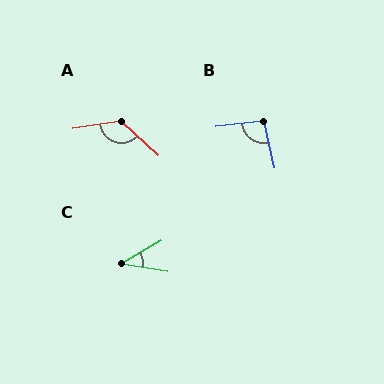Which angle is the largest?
A, at approximately 129 degrees.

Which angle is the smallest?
C, at approximately 40 degrees.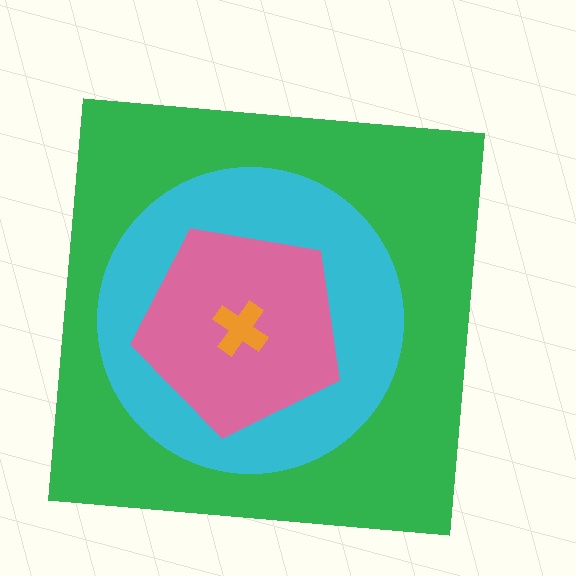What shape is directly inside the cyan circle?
The pink pentagon.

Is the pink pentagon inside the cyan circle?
Yes.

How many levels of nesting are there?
4.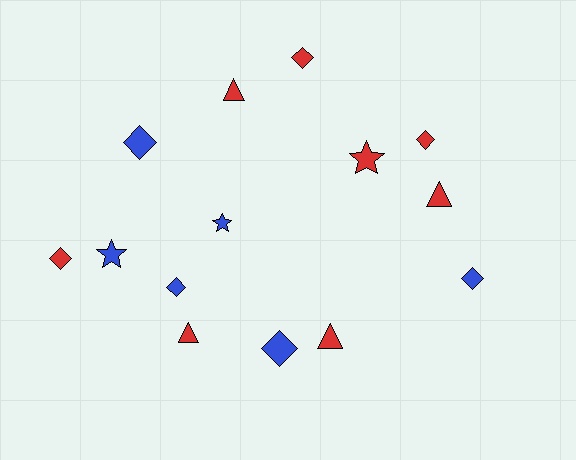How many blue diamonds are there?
There are 4 blue diamonds.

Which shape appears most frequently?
Diamond, with 7 objects.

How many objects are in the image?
There are 14 objects.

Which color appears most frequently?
Red, with 8 objects.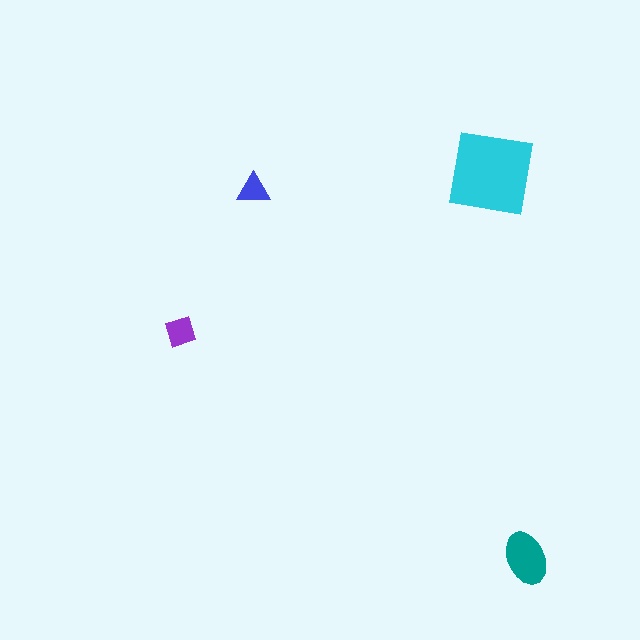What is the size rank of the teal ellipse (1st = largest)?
2nd.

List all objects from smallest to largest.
The blue triangle, the purple diamond, the teal ellipse, the cyan square.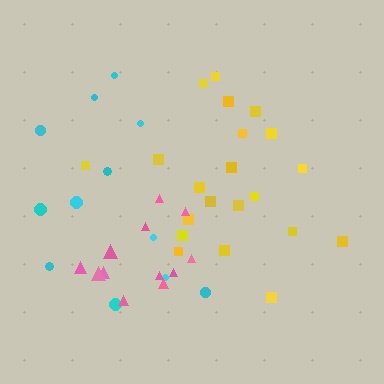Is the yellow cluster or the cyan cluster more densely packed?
Yellow.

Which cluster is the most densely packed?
Pink.